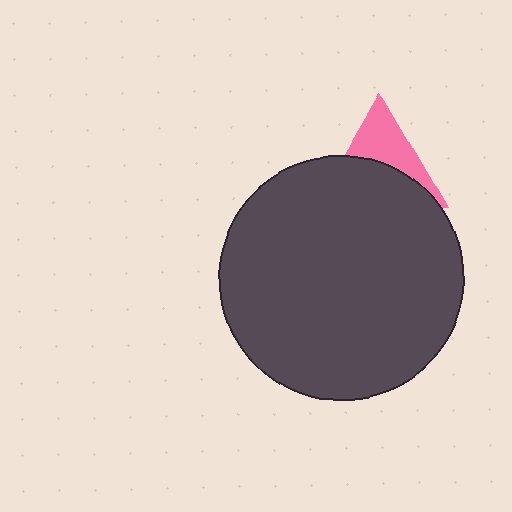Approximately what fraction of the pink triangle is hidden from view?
Roughly 57% of the pink triangle is hidden behind the dark gray circle.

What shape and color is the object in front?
The object in front is a dark gray circle.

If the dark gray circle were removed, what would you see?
You would see the complete pink triangle.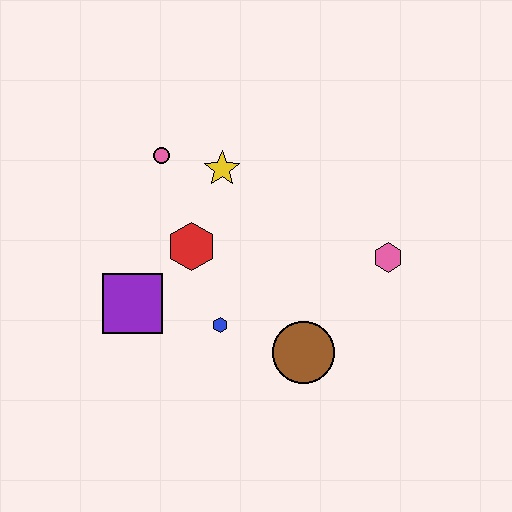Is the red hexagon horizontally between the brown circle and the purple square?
Yes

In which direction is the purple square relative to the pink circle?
The purple square is below the pink circle.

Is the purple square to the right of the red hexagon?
No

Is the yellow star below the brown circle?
No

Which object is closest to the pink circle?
The yellow star is closest to the pink circle.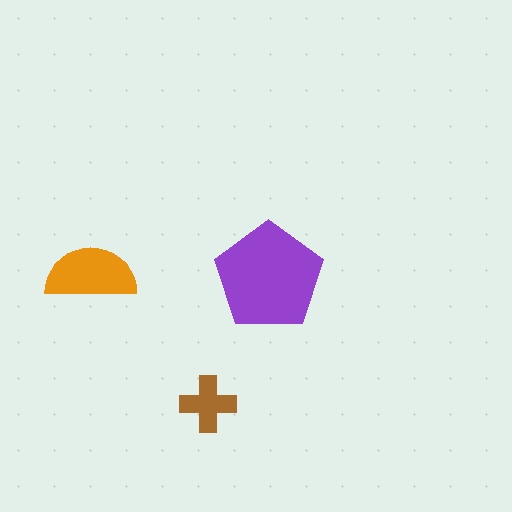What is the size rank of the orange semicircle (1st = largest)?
2nd.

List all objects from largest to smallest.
The purple pentagon, the orange semicircle, the brown cross.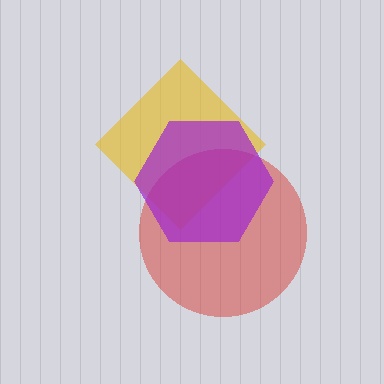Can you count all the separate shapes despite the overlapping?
Yes, there are 3 separate shapes.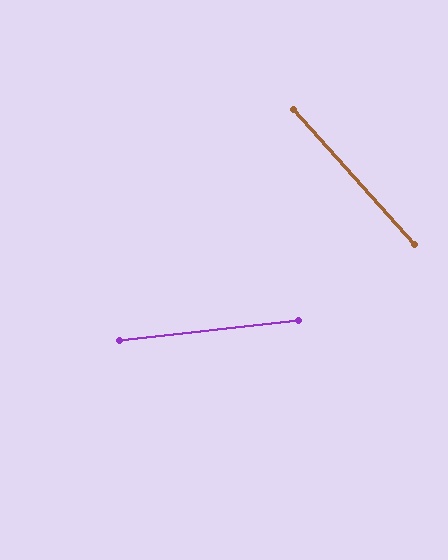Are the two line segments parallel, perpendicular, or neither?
Neither parallel nor perpendicular — they differ by about 55°.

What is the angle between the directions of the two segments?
Approximately 55 degrees.